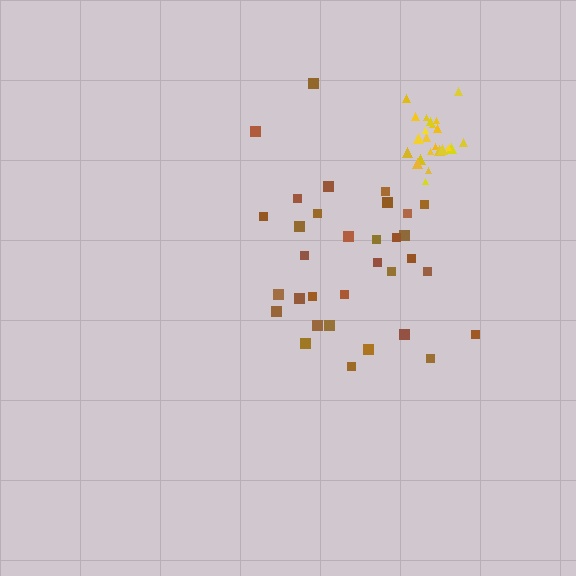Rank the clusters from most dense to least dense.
yellow, brown.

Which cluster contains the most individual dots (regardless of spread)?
Brown (33).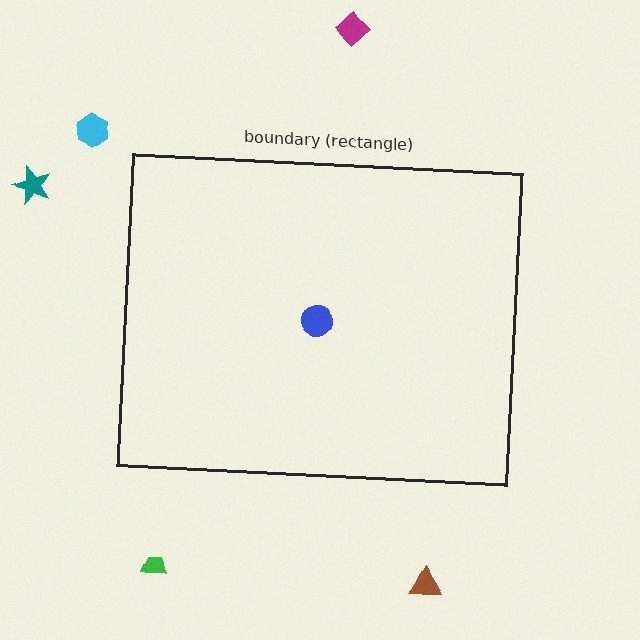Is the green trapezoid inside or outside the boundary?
Outside.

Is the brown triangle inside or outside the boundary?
Outside.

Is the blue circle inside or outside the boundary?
Inside.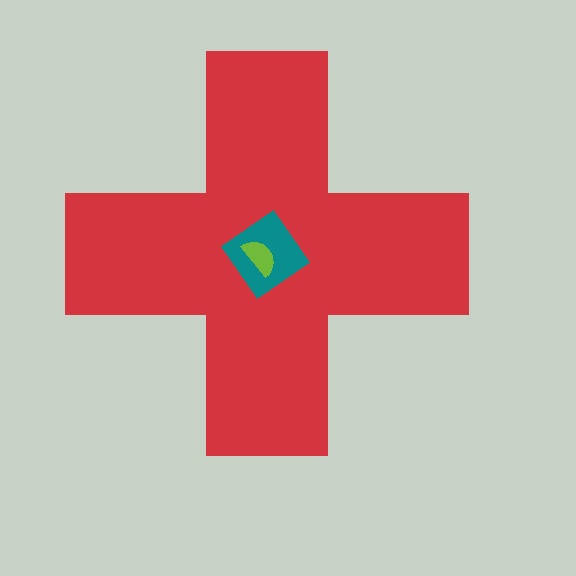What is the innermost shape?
The lime semicircle.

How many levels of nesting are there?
3.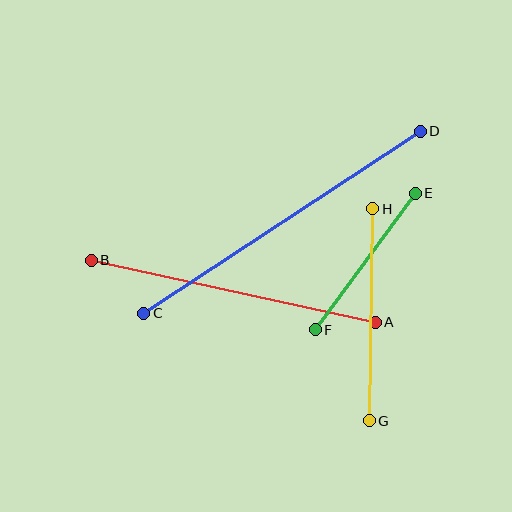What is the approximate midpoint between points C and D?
The midpoint is at approximately (282, 222) pixels.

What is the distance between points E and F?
The distance is approximately 169 pixels.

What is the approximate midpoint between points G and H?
The midpoint is at approximately (371, 315) pixels.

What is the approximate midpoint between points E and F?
The midpoint is at approximately (365, 261) pixels.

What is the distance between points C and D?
The distance is approximately 331 pixels.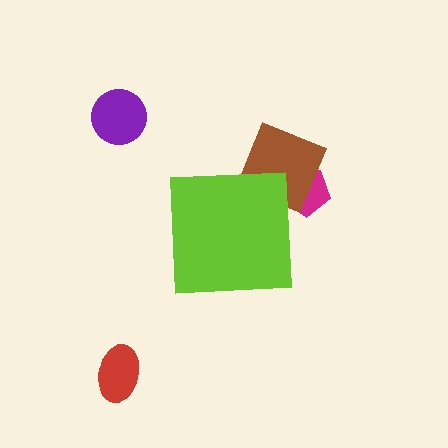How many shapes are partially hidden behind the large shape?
2 shapes are partially hidden.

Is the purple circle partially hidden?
No, the purple circle is fully visible.